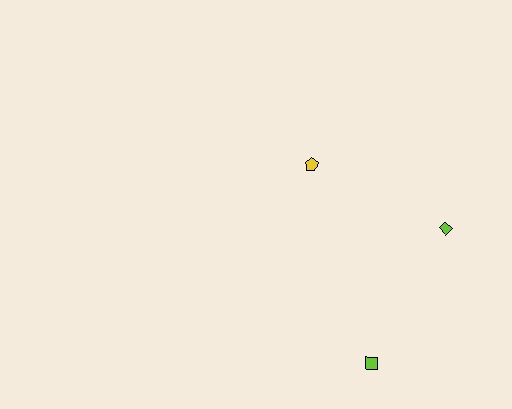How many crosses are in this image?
There are no crosses.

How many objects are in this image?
There are 3 objects.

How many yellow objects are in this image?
There is 1 yellow object.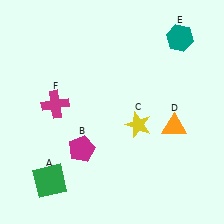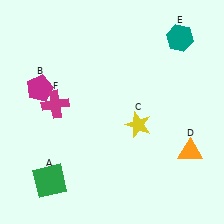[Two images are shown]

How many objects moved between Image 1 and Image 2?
2 objects moved between the two images.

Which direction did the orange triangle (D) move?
The orange triangle (D) moved down.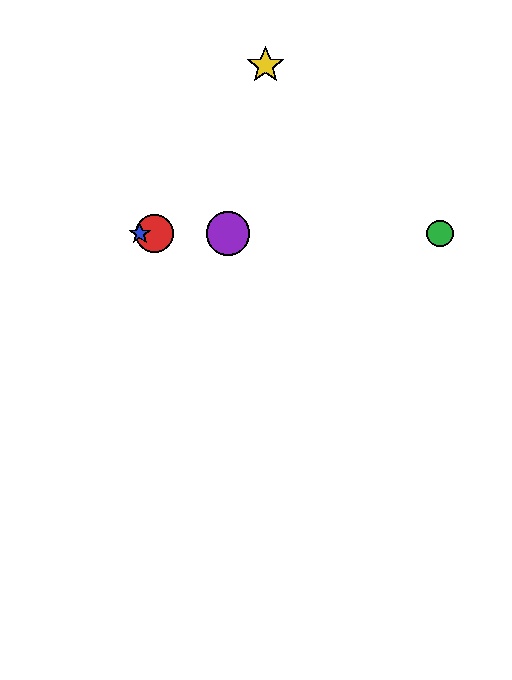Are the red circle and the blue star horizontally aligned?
Yes, both are at y≈234.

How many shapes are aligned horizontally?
4 shapes (the red circle, the blue star, the green circle, the purple circle) are aligned horizontally.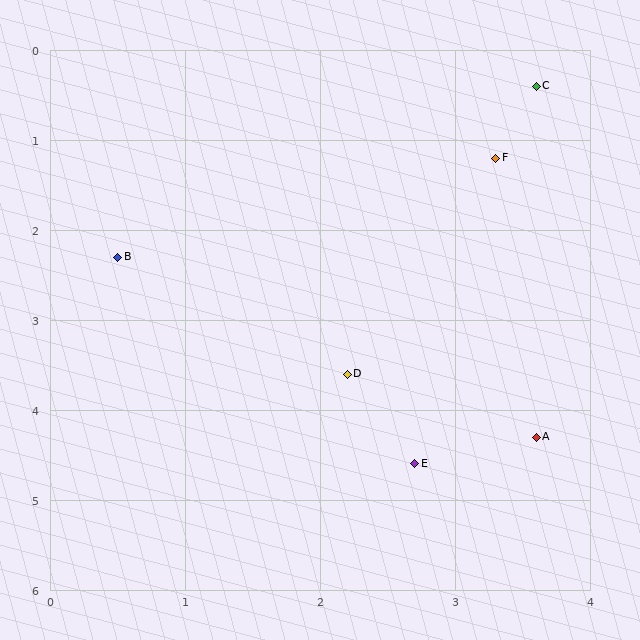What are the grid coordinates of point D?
Point D is at approximately (2.2, 3.6).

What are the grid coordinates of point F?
Point F is at approximately (3.3, 1.2).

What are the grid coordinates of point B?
Point B is at approximately (0.5, 2.3).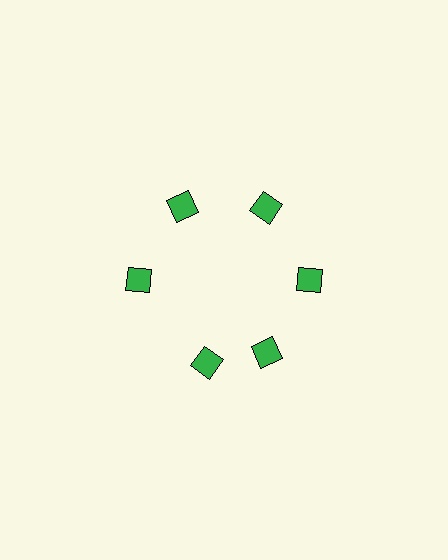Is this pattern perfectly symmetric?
No. The 6 green diamonds are arranged in a ring, but one element near the 7 o'clock position is rotated out of alignment along the ring, breaking the 6-fold rotational symmetry.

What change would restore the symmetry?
The symmetry would be restored by rotating it back into even spacing with its neighbors so that all 6 diamonds sit at equal angles and equal distance from the center.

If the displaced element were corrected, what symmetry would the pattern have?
It would have 6-fold rotational symmetry — the pattern would map onto itself every 60 degrees.